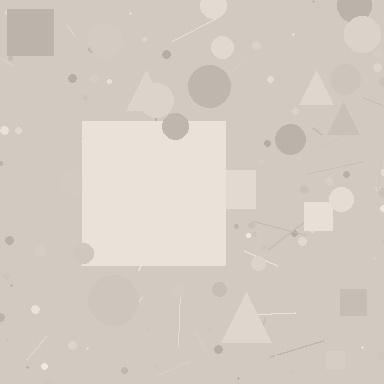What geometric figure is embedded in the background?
A square is embedded in the background.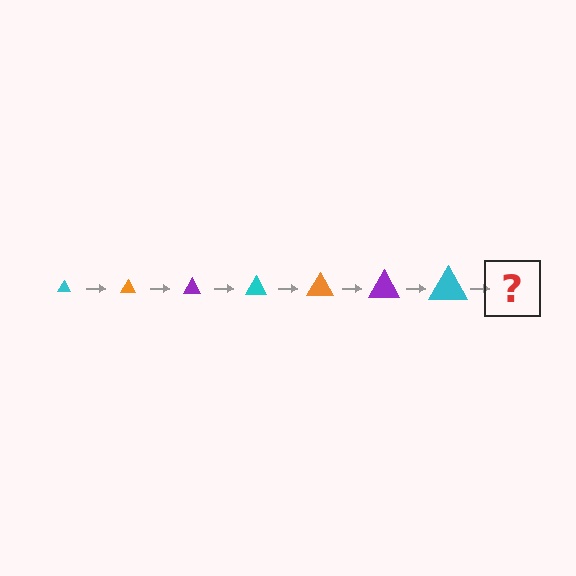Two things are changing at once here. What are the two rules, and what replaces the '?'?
The two rules are that the triangle grows larger each step and the color cycles through cyan, orange, and purple. The '?' should be an orange triangle, larger than the previous one.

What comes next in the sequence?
The next element should be an orange triangle, larger than the previous one.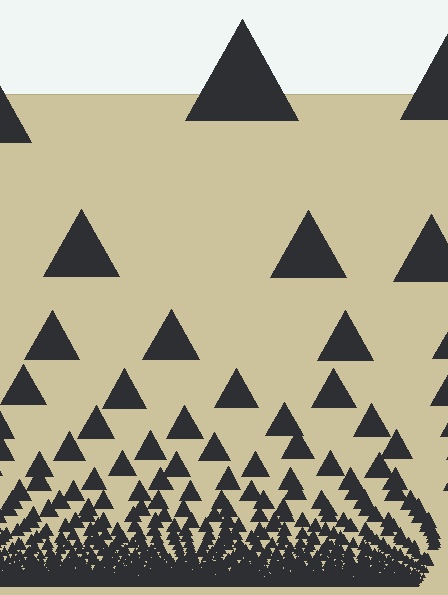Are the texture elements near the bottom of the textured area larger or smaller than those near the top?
Smaller. The gradient is inverted — elements near the bottom are smaller and denser.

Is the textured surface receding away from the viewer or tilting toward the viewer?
The surface appears to tilt toward the viewer. Texture elements get larger and sparser toward the top.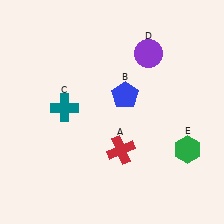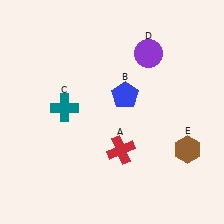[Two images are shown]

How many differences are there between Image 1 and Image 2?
There is 1 difference between the two images.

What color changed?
The hexagon (E) changed from green in Image 1 to brown in Image 2.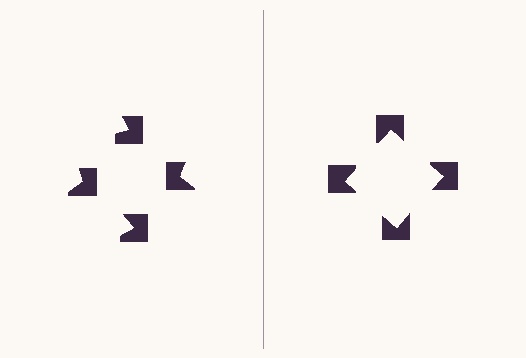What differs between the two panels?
The notched squares are positioned identically on both sides; only the wedge orientations differ. On the right they align to a square; on the left they are misaligned.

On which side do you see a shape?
An illusory square appears on the right side. On the left side the wedge cuts are rotated, so no coherent shape forms.